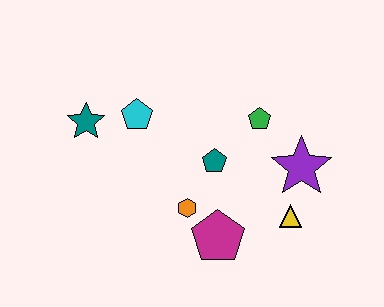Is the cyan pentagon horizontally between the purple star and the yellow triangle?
No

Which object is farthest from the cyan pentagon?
The yellow triangle is farthest from the cyan pentagon.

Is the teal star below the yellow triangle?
No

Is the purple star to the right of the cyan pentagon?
Yes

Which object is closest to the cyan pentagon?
The teal star is closest to the cyan pentagon.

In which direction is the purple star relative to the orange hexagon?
The purple star is to the right of the orange hexagon.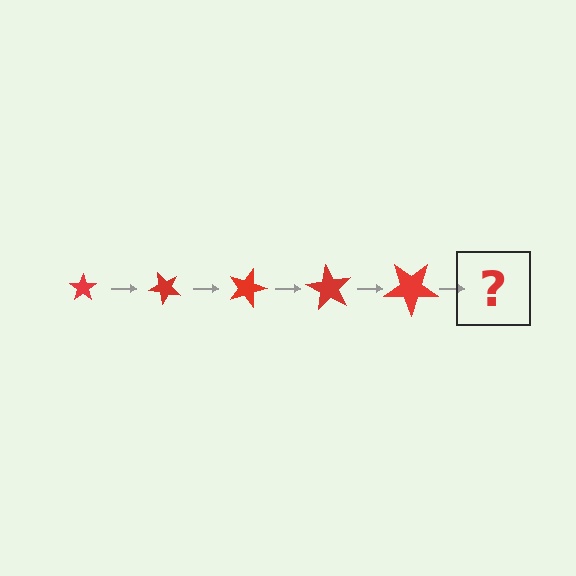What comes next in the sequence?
The next element should be a star, larger than the previous one and rotated 225 degrees from the start.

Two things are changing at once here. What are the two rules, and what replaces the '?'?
The two rules are that the star grows larger each step and it rotates 45 degrees each step. The '?' should be a star, larger than the previous one and rotated 225 degrees from the start.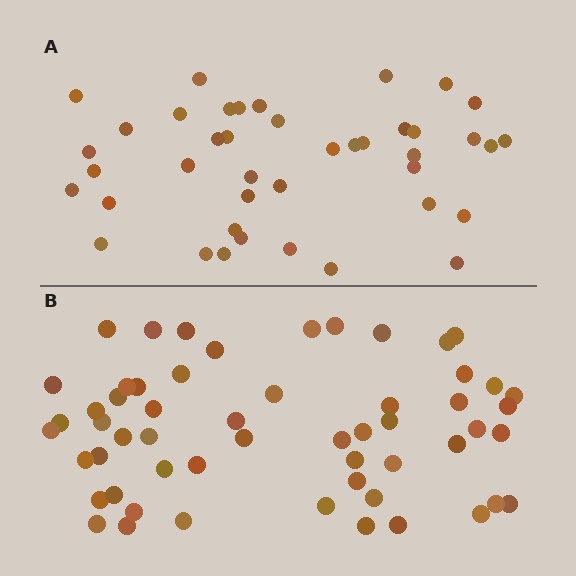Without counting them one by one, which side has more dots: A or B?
Region B (the bottom region) has more dots.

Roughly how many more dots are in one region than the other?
Region B has approximately 15 more dots than region A.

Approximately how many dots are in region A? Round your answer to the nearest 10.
About 40 dots. (The exact count is 41, which rounds to 40.)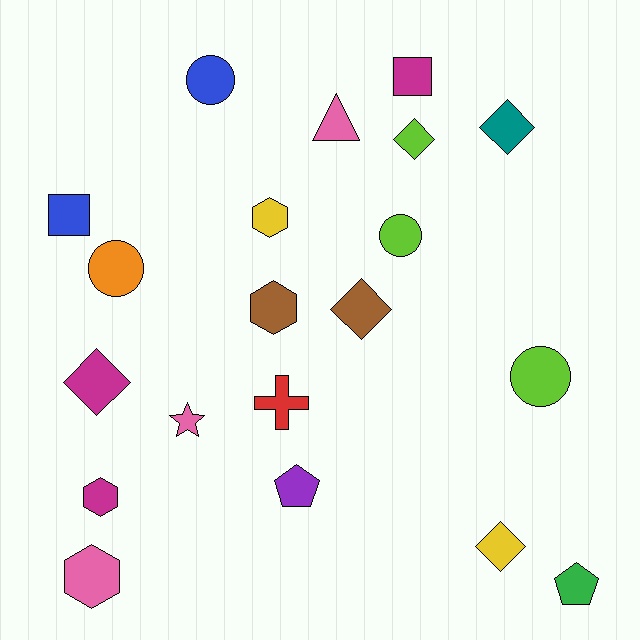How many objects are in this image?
There are 20 objects.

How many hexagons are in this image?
There are 4 hexagons.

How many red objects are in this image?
There is 1 red object.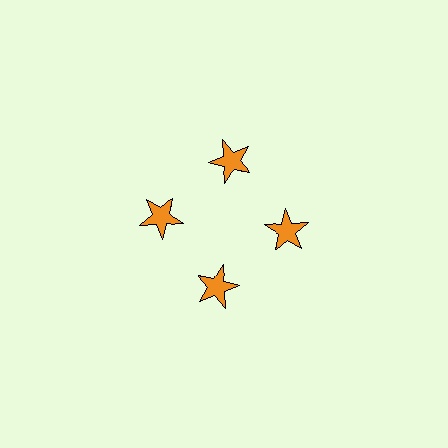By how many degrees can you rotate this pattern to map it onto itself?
The pattern maps onto itself every 90 degrees of rotation.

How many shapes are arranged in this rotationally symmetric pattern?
There are 4 shapes, arranged in 4 groups of 1.